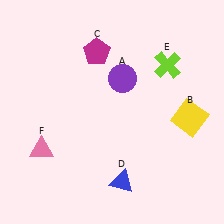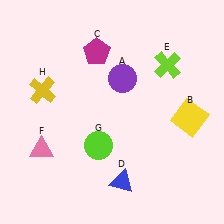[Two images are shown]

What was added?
A lime circle (G), a yellow cross (H) were added in Image 2.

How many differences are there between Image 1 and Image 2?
There are 2 differences between the two images.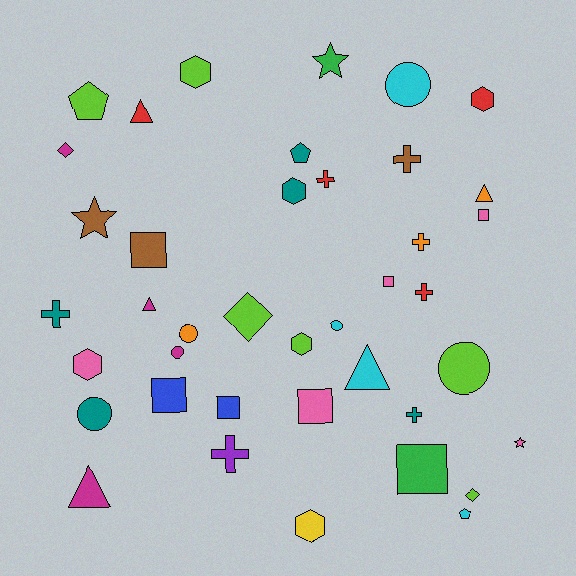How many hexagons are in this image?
There are 6 hexagons.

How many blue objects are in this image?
There are 2 blue objects.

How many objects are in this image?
There are 40 objects.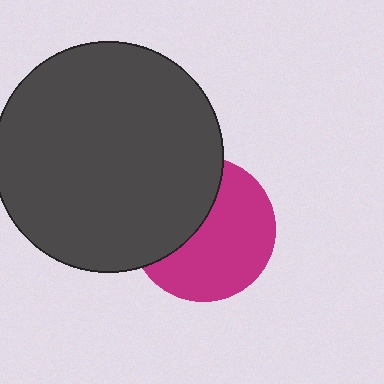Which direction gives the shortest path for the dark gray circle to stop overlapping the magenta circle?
Moving left gives the shortest separation.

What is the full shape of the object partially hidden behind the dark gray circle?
The partially hidden object is a magenta circle.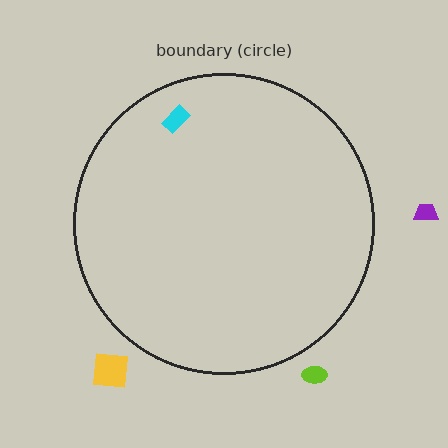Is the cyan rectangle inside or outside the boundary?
Inside.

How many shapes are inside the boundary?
1 inside, 3 outside.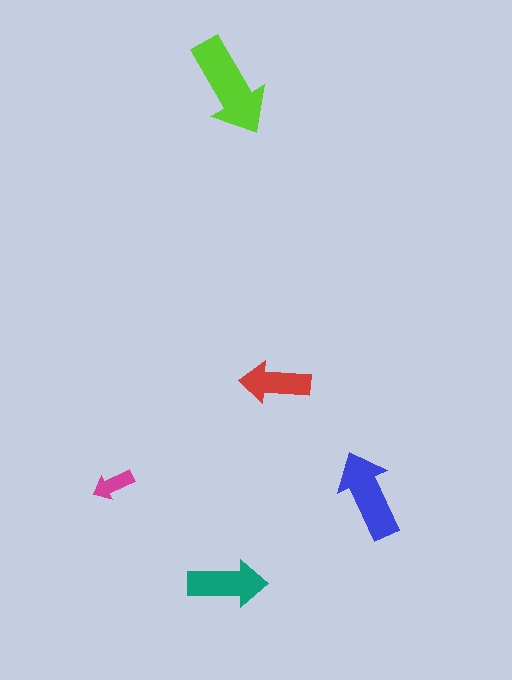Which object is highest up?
The lime arrow is topmost.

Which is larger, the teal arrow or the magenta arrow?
The teal one.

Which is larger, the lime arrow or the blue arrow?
The lime one.